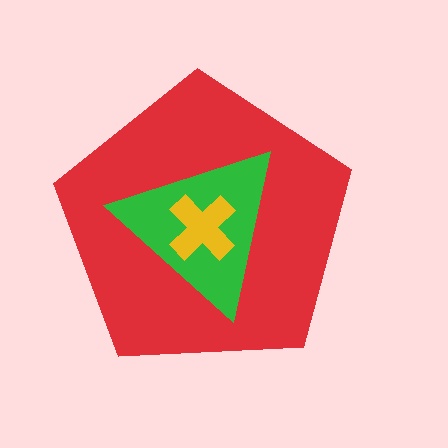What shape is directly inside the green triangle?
The yellow cross.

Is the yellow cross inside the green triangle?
Yes.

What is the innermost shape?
The yellow cross.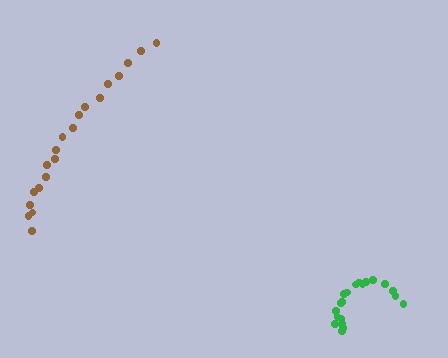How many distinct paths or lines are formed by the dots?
There are 2 distinct paths.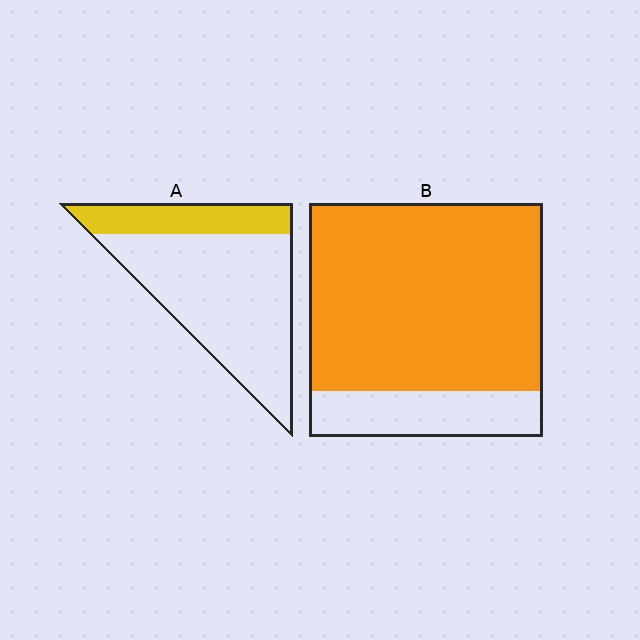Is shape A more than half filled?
No.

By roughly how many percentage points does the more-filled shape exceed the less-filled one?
By roughly 55 percentage points (B over A).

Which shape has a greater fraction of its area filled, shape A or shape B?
Shape B.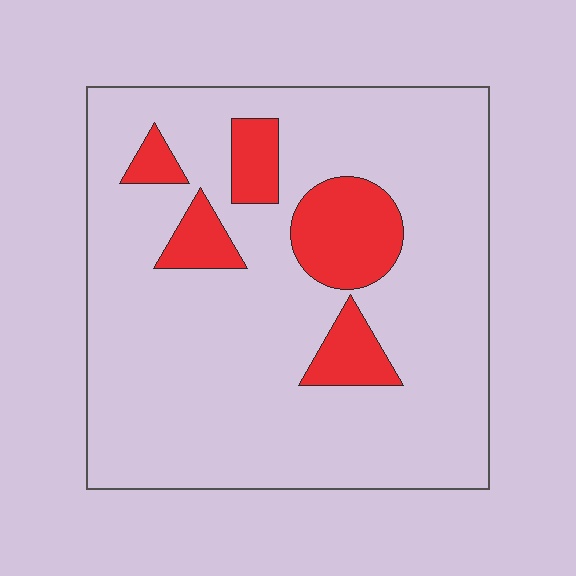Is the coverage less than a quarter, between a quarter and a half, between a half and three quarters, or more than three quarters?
Less than a quarter.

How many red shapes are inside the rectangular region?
5.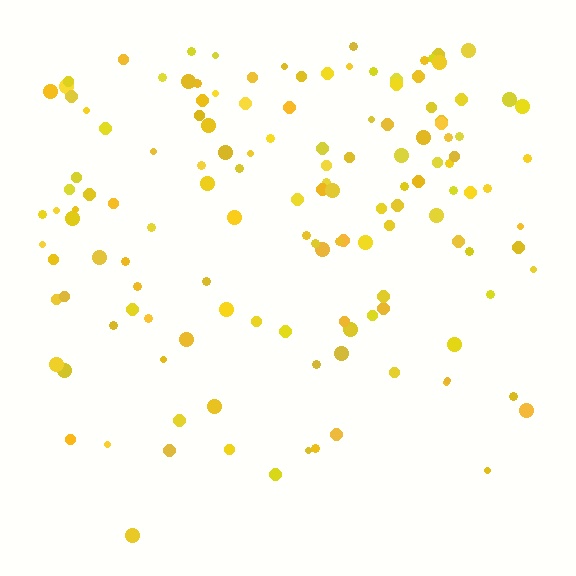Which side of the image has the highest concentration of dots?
The top.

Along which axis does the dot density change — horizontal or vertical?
Vertical.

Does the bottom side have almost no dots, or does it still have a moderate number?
Still a moderate number, just noticeably fewer than the top.